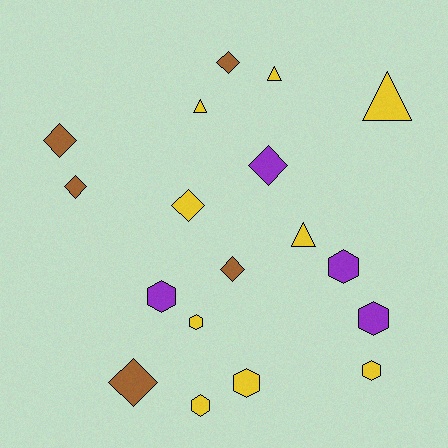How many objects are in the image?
There are 18 objects.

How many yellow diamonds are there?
There is 1 yellow diamond.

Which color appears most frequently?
Yellow, with 9 objects.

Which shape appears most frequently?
Diamond, with 7 objects.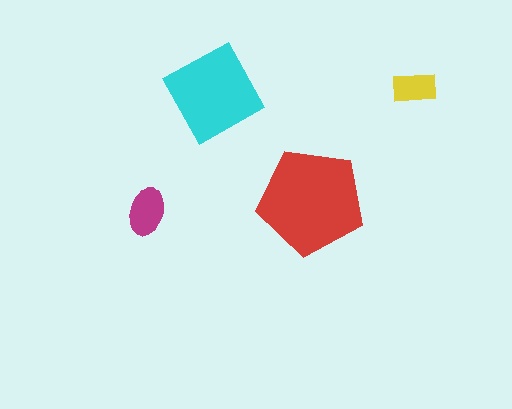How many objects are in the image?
There are 4 objects in the image.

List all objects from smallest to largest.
The yellow rectangle, the magenta ellipse, the cyan diamond, the red pentagon.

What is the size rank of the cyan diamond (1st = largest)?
2nd.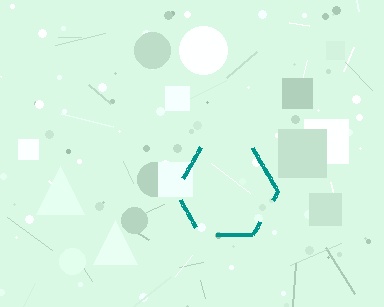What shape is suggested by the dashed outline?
The dashed outline suggests a hexagon.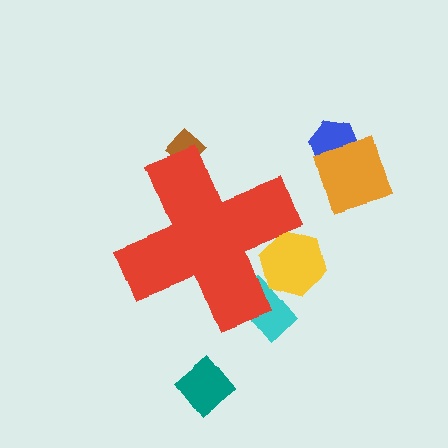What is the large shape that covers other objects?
A red cross.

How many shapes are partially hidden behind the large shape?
3 shapes are partially hidden.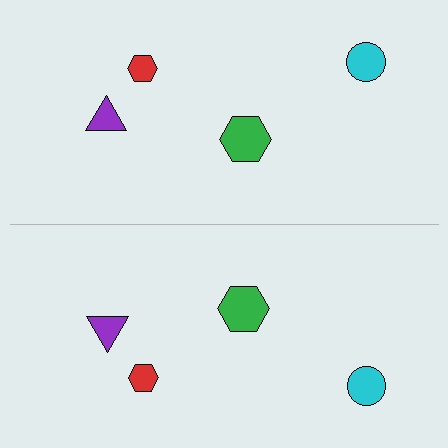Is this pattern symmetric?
Yes, this pattern has bilateral (reflection) symmetry.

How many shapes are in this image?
There are 8 shapes in this image.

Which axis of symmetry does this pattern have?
The pattern has a horizontal axis of symmetry running through the center of the image.